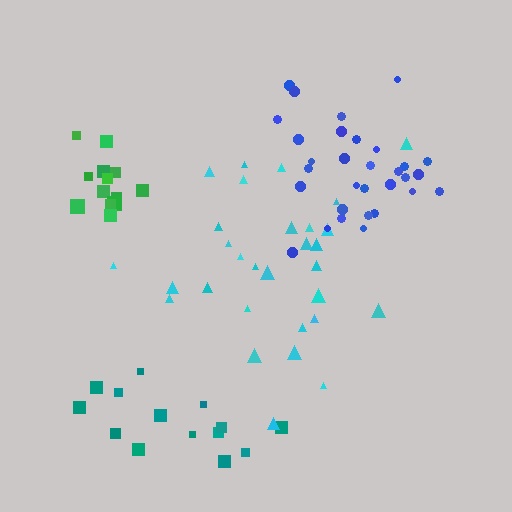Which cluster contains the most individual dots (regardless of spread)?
Blue (31).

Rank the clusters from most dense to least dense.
green, blue, cyan, teal.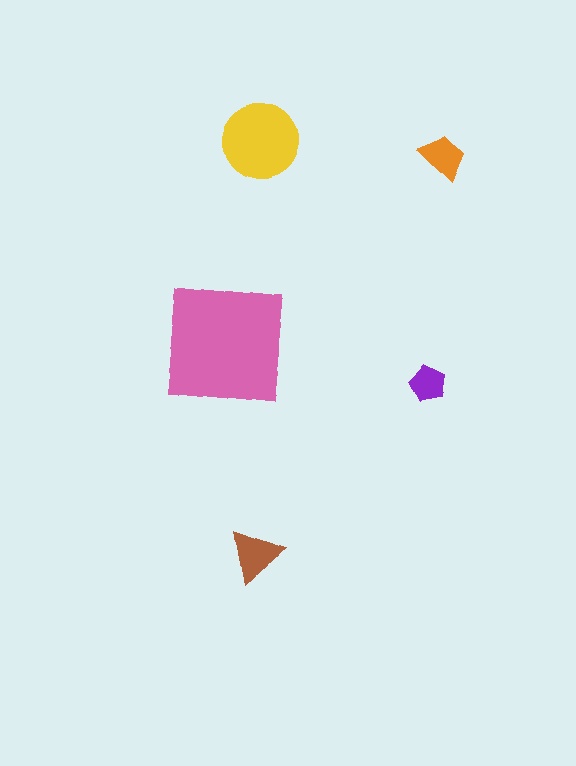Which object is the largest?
The pink square.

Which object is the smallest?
The purple pentagon.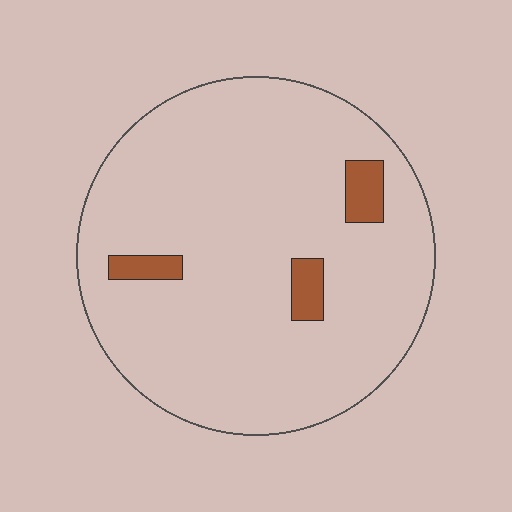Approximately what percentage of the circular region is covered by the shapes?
Approximately 5%.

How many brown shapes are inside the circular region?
3.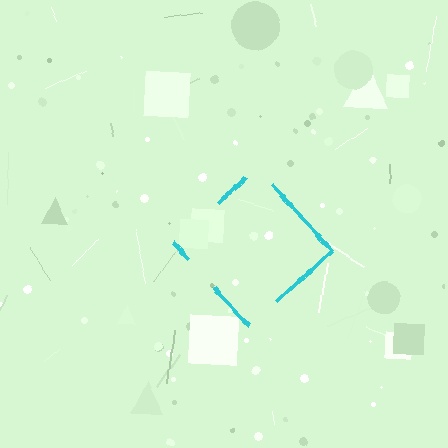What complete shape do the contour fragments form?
The contour fragments form a diamond.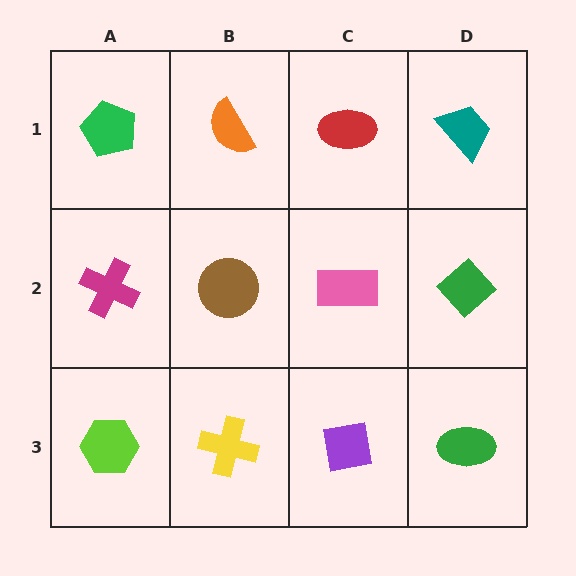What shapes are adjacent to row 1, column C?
A pink rectangle (row 2, column C), an orange semicircle (row 1, column B), a teal trapezoid (row 1, column D).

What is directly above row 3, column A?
A magenta cross.